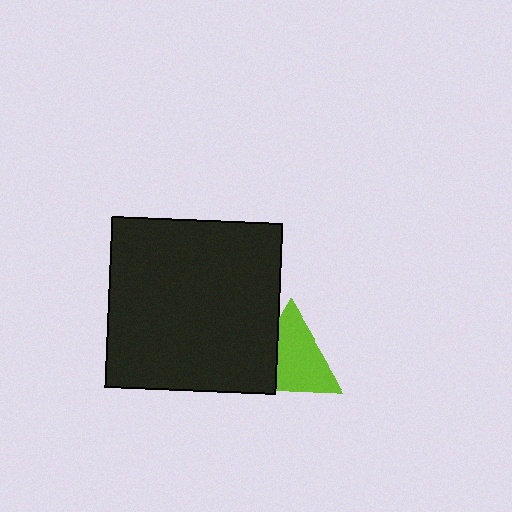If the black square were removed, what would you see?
You would see the complete lime triangle.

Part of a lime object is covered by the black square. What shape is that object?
It is a triangle.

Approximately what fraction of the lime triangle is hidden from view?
Roughly 30% of the lime triangle is hidden behind the black square.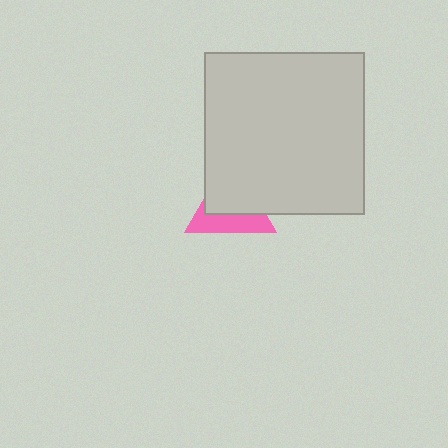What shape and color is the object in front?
The object in front is a light gray rectangle.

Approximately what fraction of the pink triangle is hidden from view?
Roughly 58% of the pink triangle is hidden behind the light gray rectangle.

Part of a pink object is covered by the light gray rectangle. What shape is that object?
It is a triangle.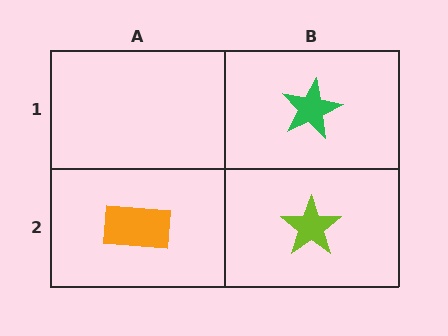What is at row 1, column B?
A green star.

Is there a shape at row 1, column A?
No, that cell is empty.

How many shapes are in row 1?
1 shape.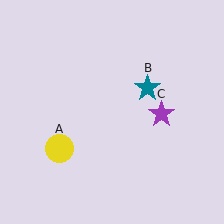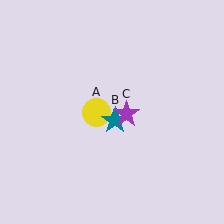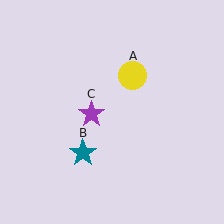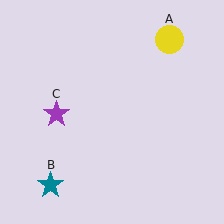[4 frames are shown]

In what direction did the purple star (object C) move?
The purple star (object C) moved left.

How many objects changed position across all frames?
3 objects changed position: yellow circle (object A), teal star (object B), purple star (object C).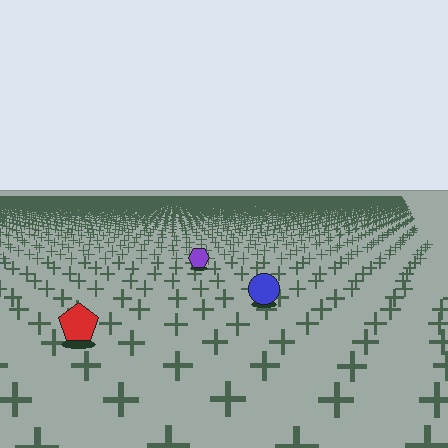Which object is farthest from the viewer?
The purple hexagon is farthest from the viewer. It appears smaller and the ground texture around it is denser.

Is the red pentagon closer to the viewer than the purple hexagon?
Yes. The red pentagon is closer — you can tell from the texture gradient: the ground texture is coarser near it.